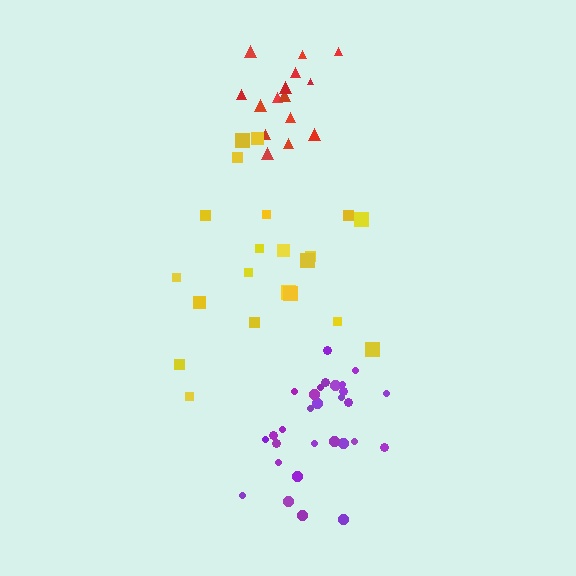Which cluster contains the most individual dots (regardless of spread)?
Purple (29).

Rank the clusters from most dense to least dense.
red, purple, yellow.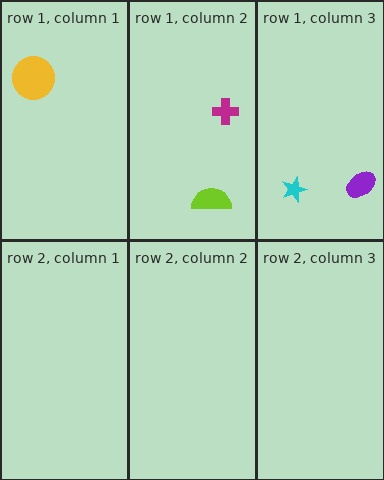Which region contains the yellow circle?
The row 1, column 1 region.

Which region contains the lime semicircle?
The row 1, column 2 region.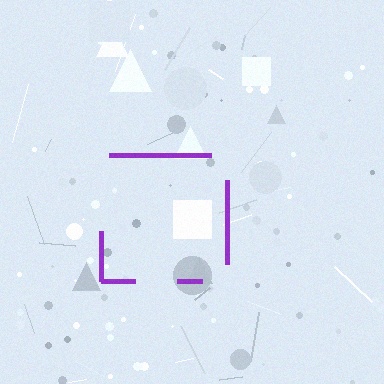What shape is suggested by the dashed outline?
The dashed outline suggests a square.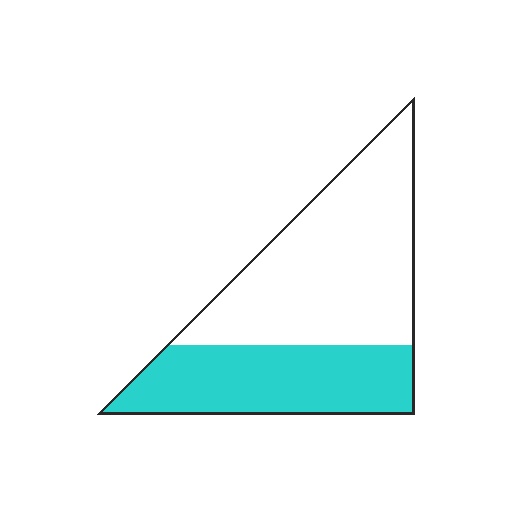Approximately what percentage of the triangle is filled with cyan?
Approximately 40%.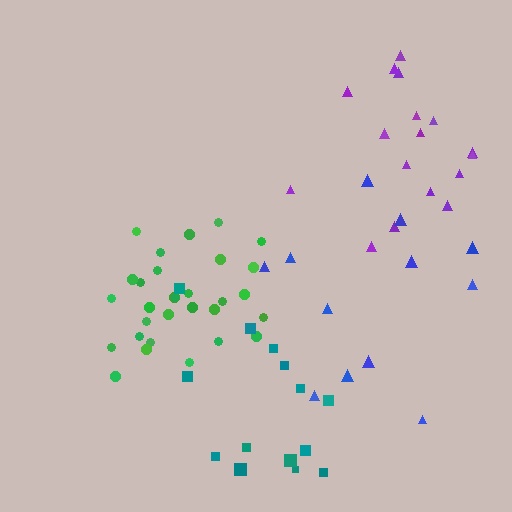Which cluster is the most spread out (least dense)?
Blue.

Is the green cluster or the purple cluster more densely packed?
Green.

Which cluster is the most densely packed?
Green.